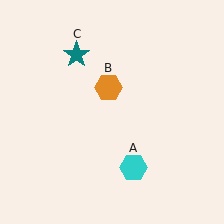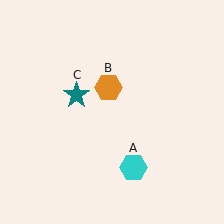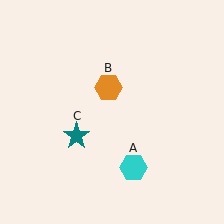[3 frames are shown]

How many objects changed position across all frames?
1 object changed position: teal star (object C).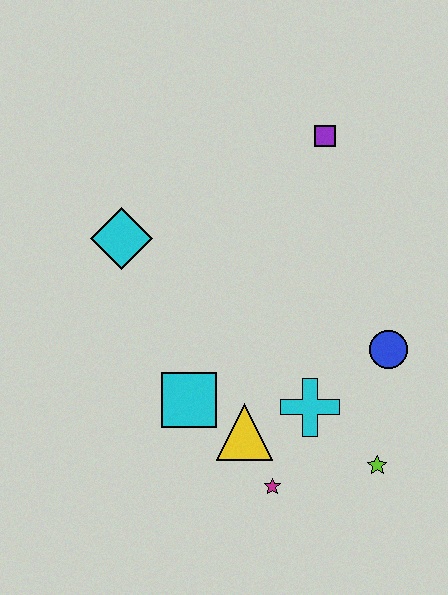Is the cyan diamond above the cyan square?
Yes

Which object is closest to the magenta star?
The yellow triangle is closest to the magenta star.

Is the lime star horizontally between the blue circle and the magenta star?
Yes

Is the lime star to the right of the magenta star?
Yes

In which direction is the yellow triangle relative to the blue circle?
The yellow triangle is to the left of the blue circle.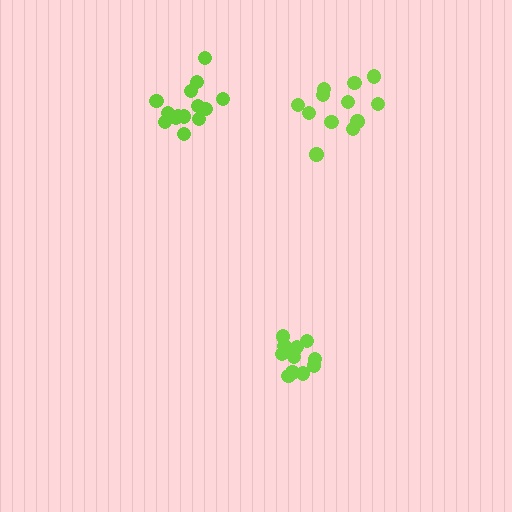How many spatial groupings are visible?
There are 3 spatial groupings.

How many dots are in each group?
Group 1: 12 dots, Group 2: 14 dots, Group 3: 12 dots (38 total).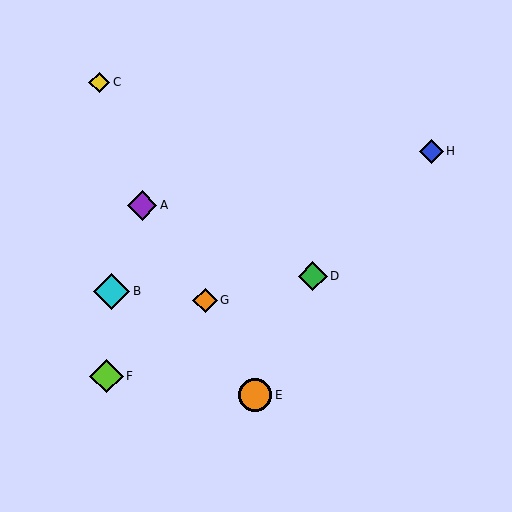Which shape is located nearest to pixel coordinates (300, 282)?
The green diamond (labeled D) at (313, 276) is nearest to that location.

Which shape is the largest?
The cyan diamond (labeled B) is the largest.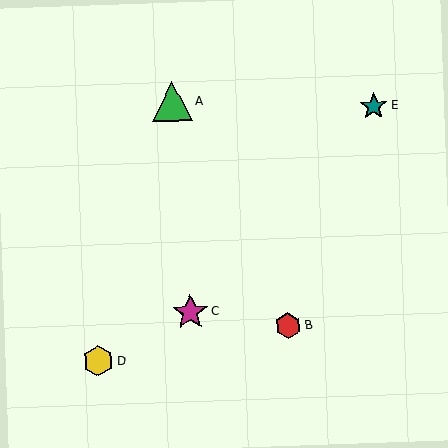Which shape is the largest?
The green triangle (labeled A) is the largest.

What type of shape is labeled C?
Shape C is a magenta star.